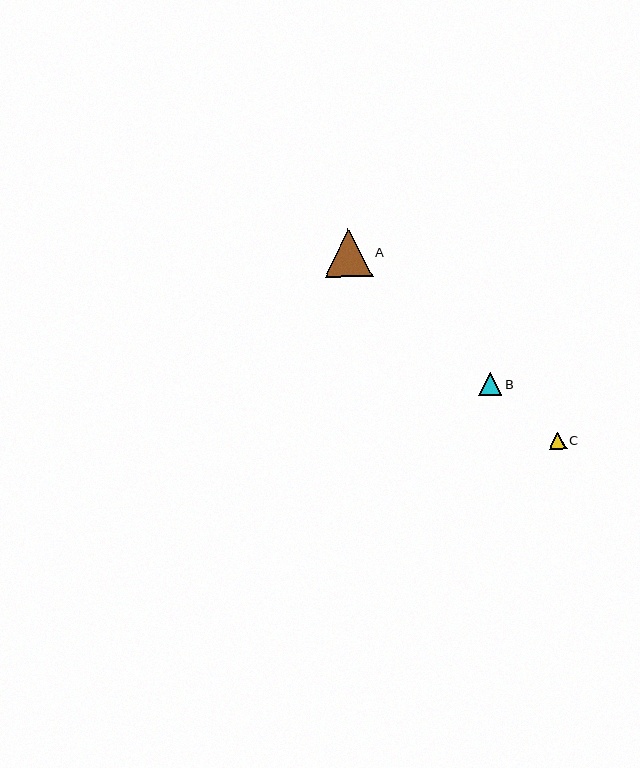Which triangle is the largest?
Triangle A is the largest with a size of approximately 48 pixels.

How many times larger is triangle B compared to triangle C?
Triangle B is approximately 1.4 times the size of triangle C.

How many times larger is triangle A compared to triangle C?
Triangle A is approximately 2.8 times the size of triangle C.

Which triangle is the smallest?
Triangle C is the smallest with a size of approximately 17 pixels.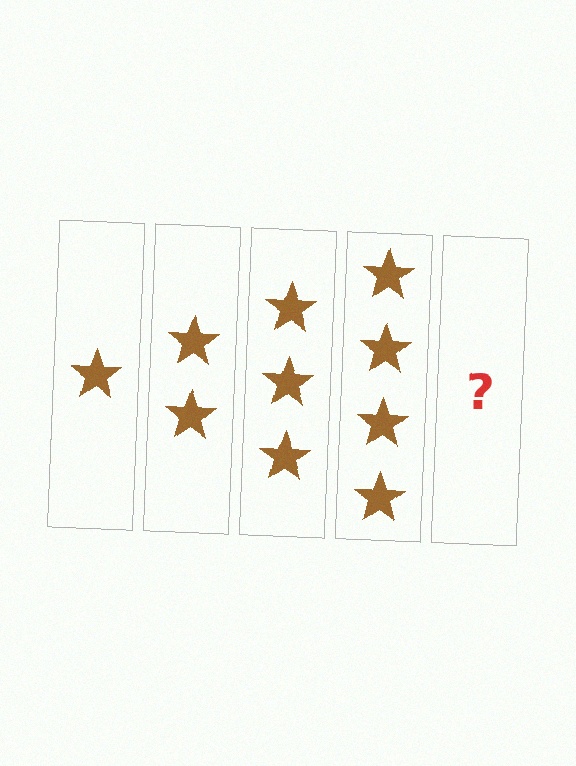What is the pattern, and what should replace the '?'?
The pattern is that each step adds one more star. The '?' should be 5 stars.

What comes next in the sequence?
The next element should be 5 stars.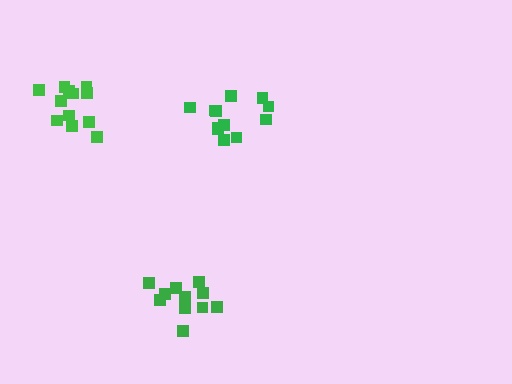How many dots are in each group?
Group 1: 11 dots, Group 2: 12 dots, Group 3: 12 dots (35 total).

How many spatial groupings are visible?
There are 3 spatial groupings.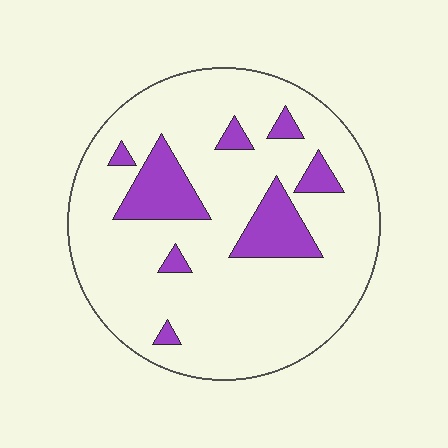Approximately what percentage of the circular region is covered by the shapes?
Approximately 15%.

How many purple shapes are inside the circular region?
8.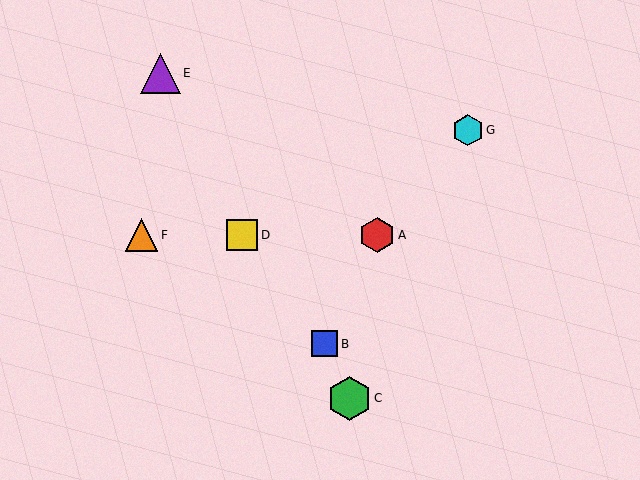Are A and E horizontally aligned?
No, A is at y≈235 and E is at y≈73.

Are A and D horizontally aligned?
Yes, both are at y≈235.